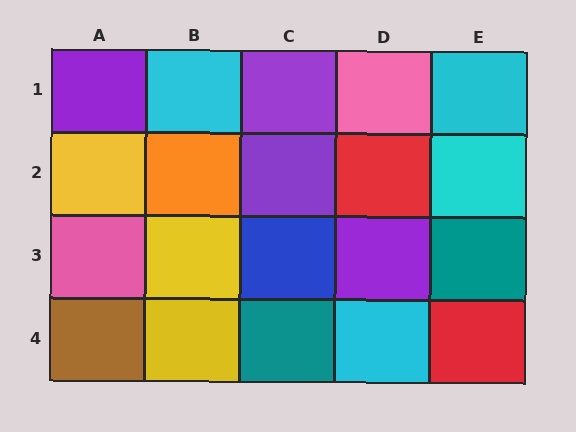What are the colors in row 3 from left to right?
Pink, yellow, blue, purple, teal.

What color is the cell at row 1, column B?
Cyan.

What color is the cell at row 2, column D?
Red.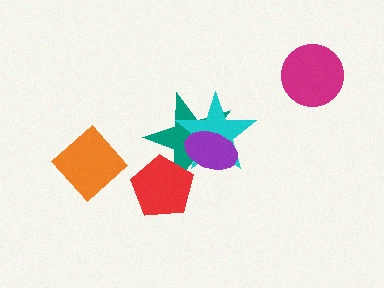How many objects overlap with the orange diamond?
0 objects overlap with the orange diamond.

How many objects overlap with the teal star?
3 objects overlap with the teal star.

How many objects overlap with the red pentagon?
1 object overlaps with the red pentagon.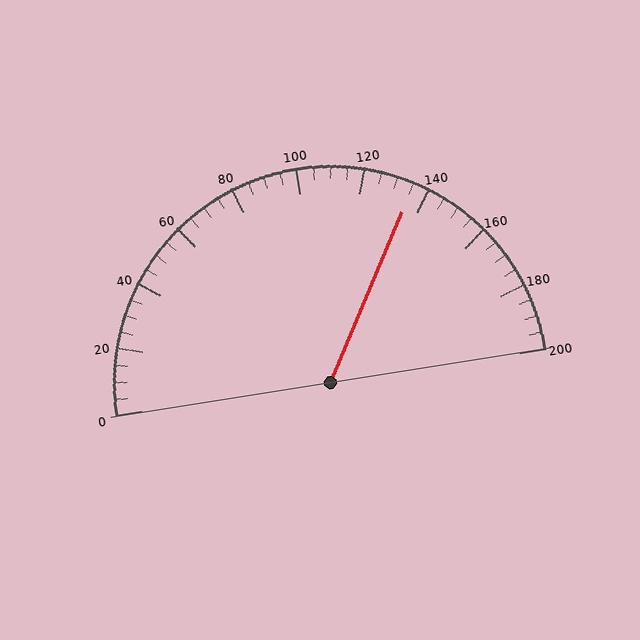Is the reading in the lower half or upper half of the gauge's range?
The reading is in the upper half of the range (0 to 200).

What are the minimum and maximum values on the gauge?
The gauge ranges from 0 to 200.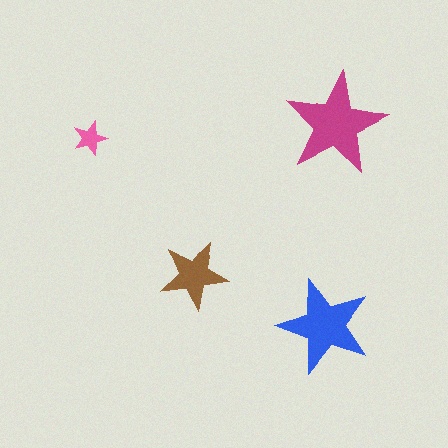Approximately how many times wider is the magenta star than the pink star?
About 3 times wider.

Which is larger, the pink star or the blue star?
The blue one.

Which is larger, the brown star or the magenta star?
The magenta one.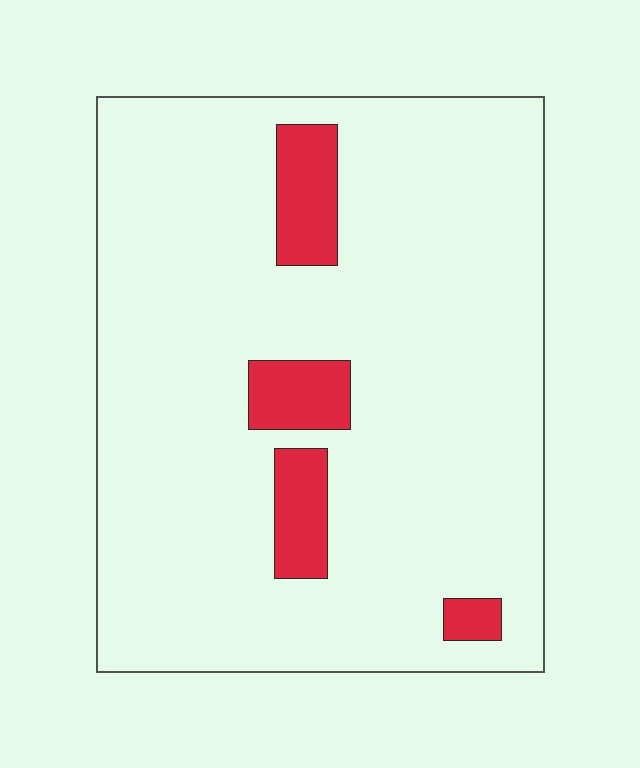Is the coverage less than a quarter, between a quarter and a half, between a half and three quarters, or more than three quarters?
Less than a quarter.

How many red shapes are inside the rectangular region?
4.